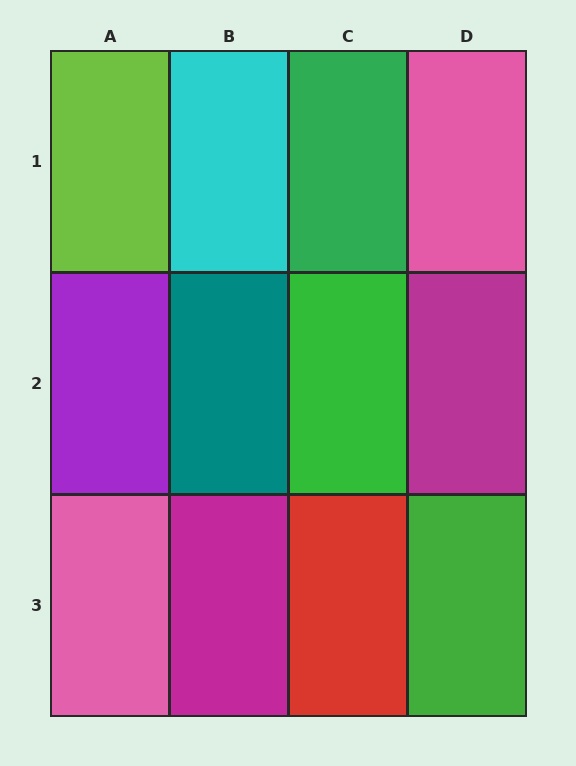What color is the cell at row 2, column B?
Teal.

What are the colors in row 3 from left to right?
Pink, magenta, red, green.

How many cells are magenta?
2 cells are magenta.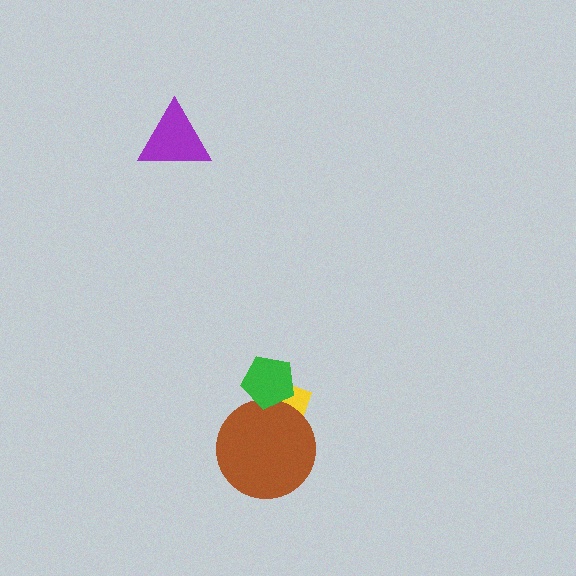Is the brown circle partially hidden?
Yes, it is partially covered by another shape.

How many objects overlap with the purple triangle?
0 objects overlap with the purple triangle.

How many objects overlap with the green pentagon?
2 objects overlap with the green pentagon.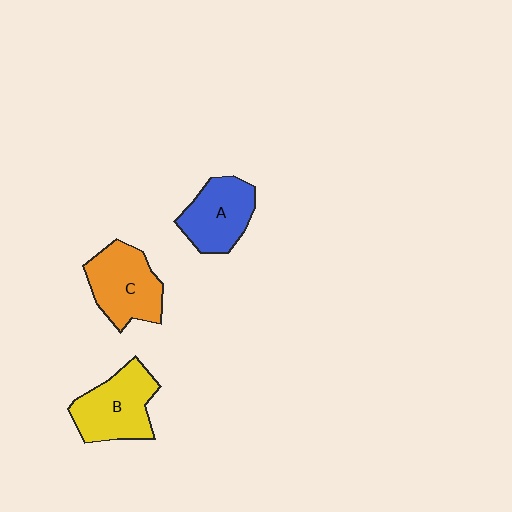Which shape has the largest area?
Shape B (yellow).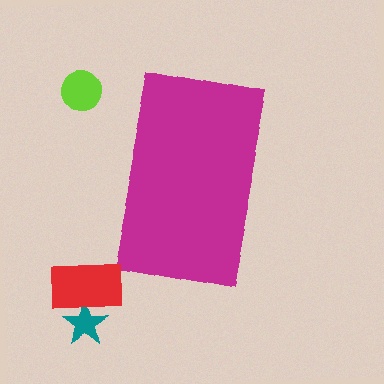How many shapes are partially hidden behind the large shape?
0 shapes are partially hidden.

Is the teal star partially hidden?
No, the teal star is fully visible.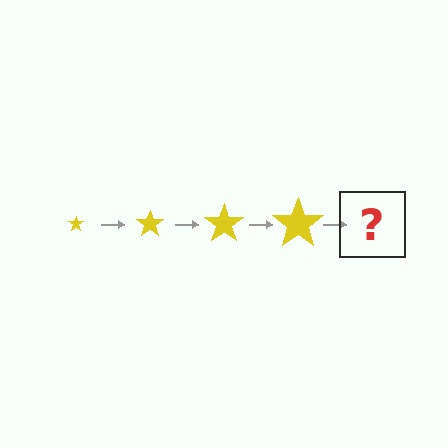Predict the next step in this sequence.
The next step is a yellow star, larger than the previous one.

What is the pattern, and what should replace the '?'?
The pattern is that the star gets progressively larger each step. The '?' should be a yellow star, larger than the previous one.